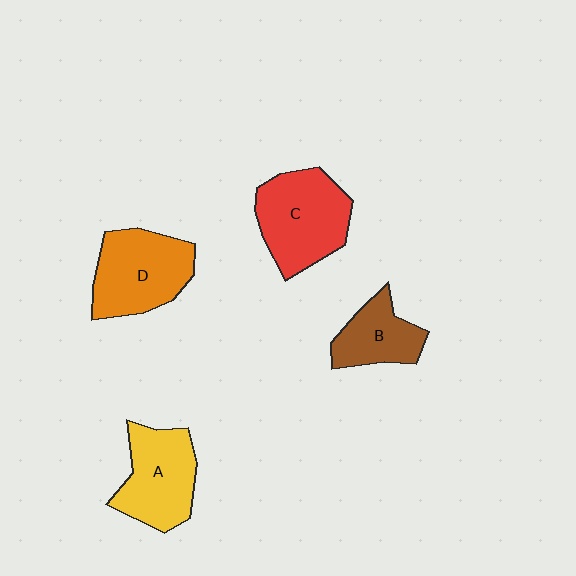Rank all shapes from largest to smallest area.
From largest to smallest: C (red), D (orange), A (yellow), B (brown).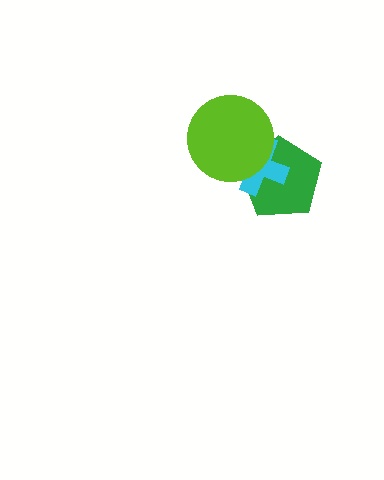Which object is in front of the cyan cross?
The lime circle is in front of the cyan cross.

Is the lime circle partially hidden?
No, no other shape covers it.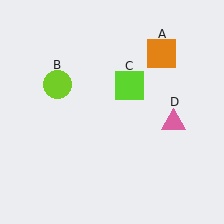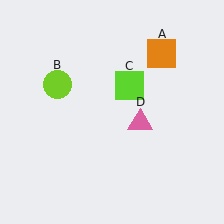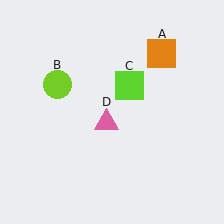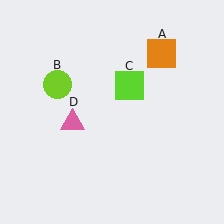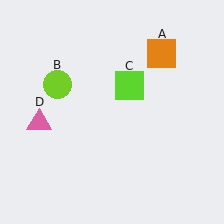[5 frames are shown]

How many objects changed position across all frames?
1 object changed position: pink triangle (object D).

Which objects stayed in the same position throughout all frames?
Orange square (object A) and lime circle (object B) and lime square (object C) remained stationary.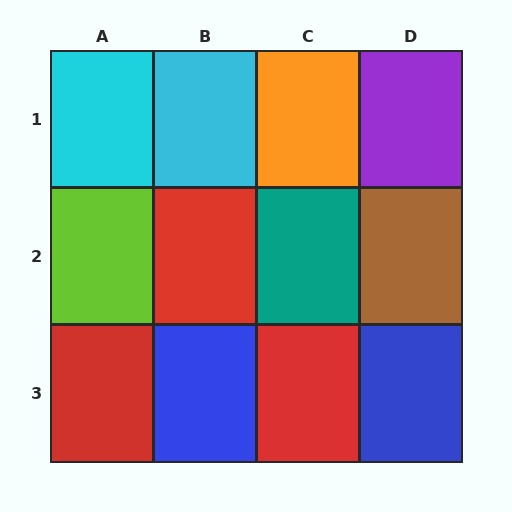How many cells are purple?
1 cell is purple.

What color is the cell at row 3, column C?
Red.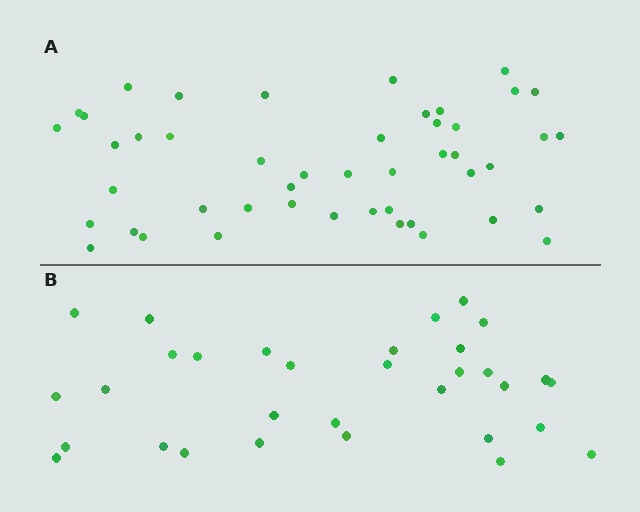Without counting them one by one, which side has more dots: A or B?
Region A (the top region) has more dots.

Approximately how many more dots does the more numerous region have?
Region A has approximately 15 more dots than region B.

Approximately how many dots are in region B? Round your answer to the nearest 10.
About 30 dots. (The exact count is 32, which rounds to 30.)